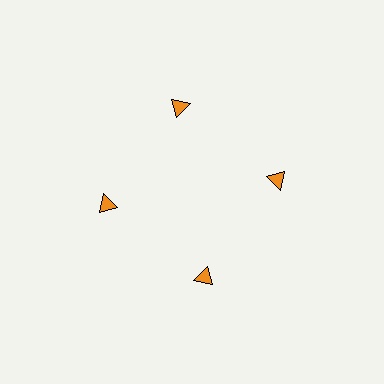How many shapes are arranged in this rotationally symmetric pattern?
There are 4 shapes, arranged in 4 groups of 1.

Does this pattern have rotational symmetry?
Yes, this pattern has 4-fold rotational symmetry. It looks the same after rotating 90 degrees around the center.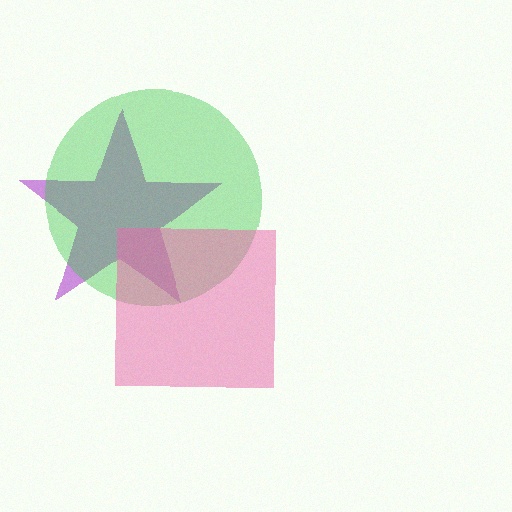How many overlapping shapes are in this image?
There are 3 overlapping shapes in the image.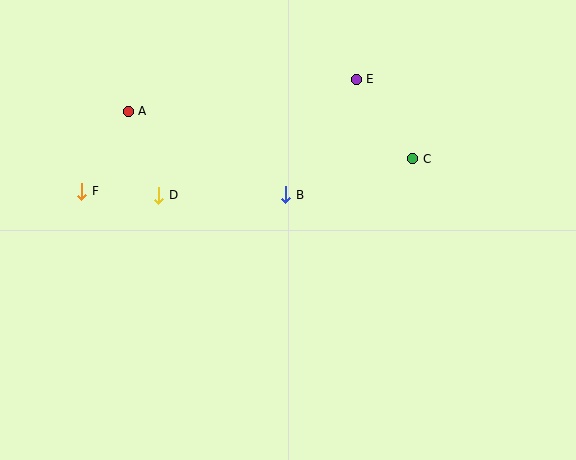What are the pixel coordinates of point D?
Point D is at (159, 195).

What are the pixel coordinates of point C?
Point C is at (413, 159).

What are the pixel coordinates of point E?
Point E is at (356, 79).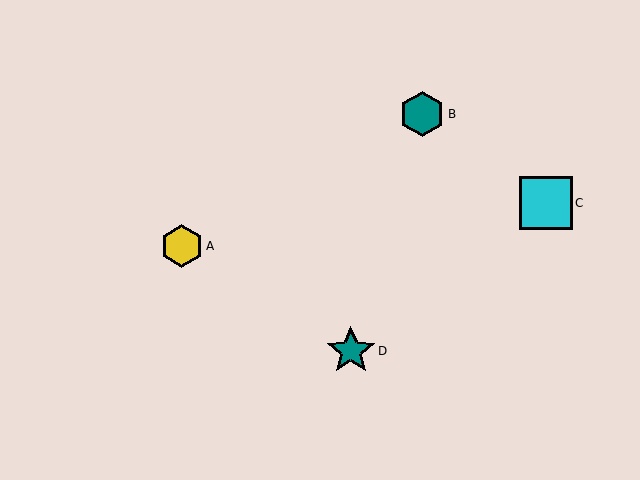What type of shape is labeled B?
Shape B is a teal hexagon.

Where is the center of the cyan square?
The center of the cyan square is at (546, 203).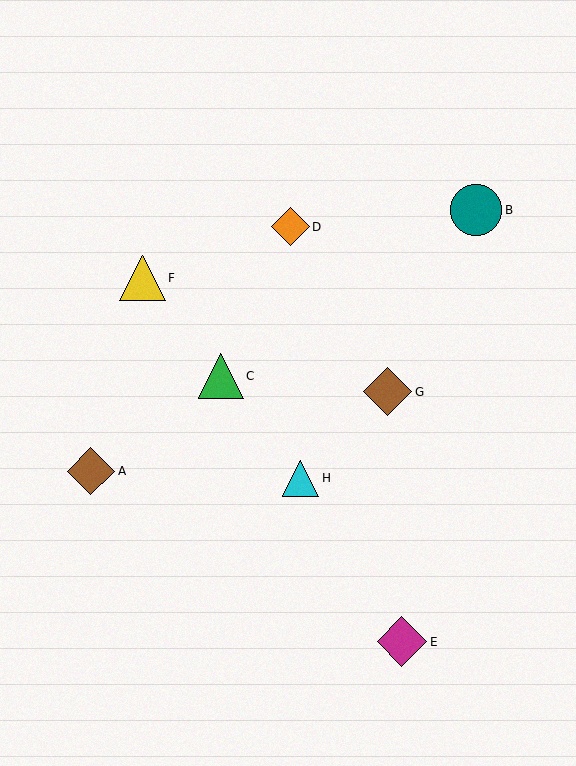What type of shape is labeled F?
Shape F is a yellow triangle.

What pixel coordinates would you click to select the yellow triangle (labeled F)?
Click at (142, 278) to select the yellow triangle F.